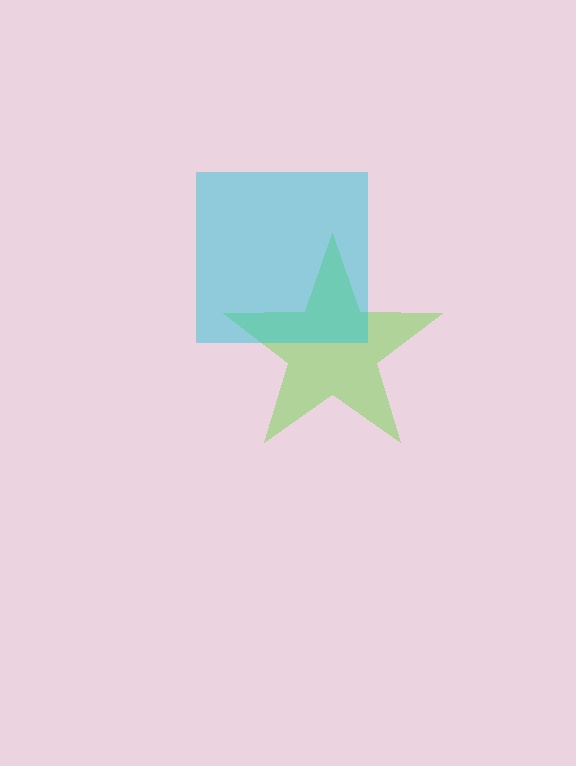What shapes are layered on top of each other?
The layered shapes are: a lime star, a cyan square.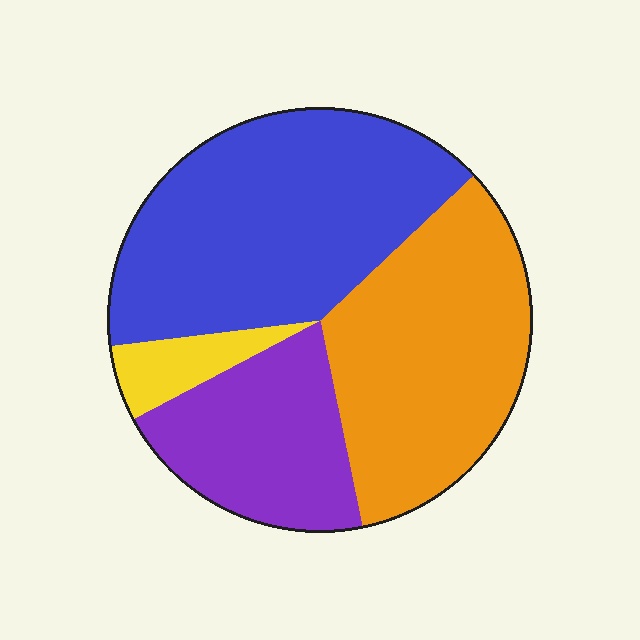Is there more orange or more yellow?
Orange.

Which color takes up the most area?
Blue, at roughly 40%.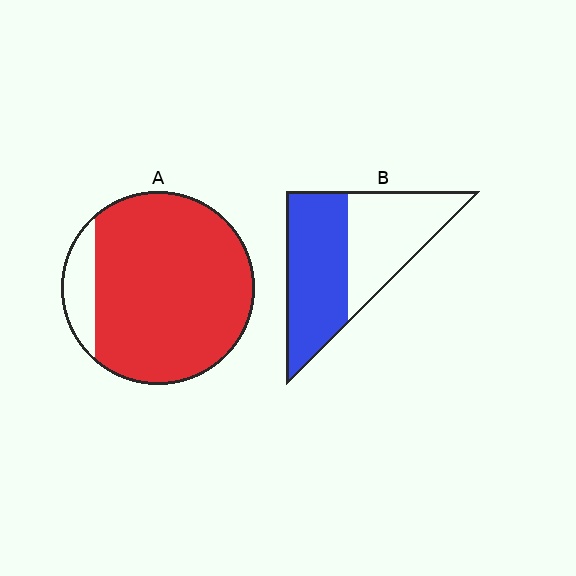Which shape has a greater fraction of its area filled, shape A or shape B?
Shape A.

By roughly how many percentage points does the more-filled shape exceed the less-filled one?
By roughly 35 percentage points (A over B).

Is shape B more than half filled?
Roughly half.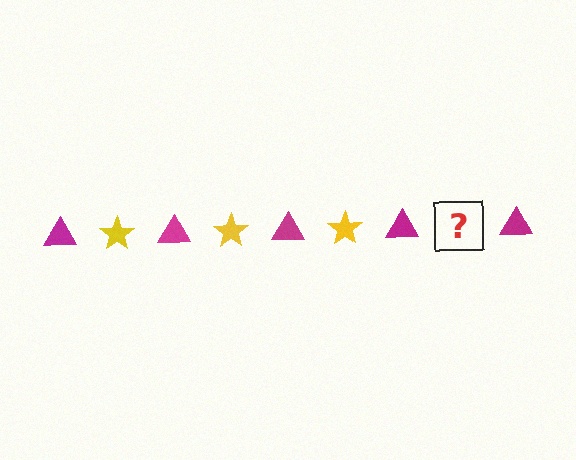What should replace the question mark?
The question mark should be replaced with a yellow star.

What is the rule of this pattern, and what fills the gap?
The rule is that the pattern alternates between magenta triangle and yellow star. The gap should be filled with a yellow star.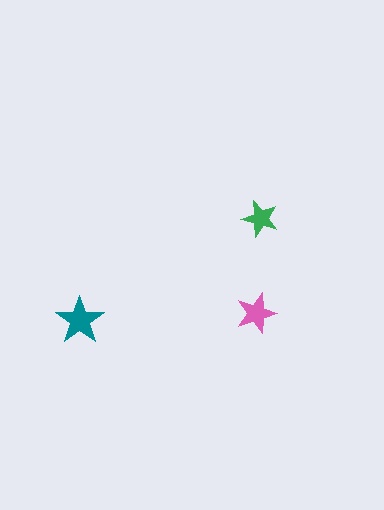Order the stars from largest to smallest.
the teal one, the pink one, the green one.